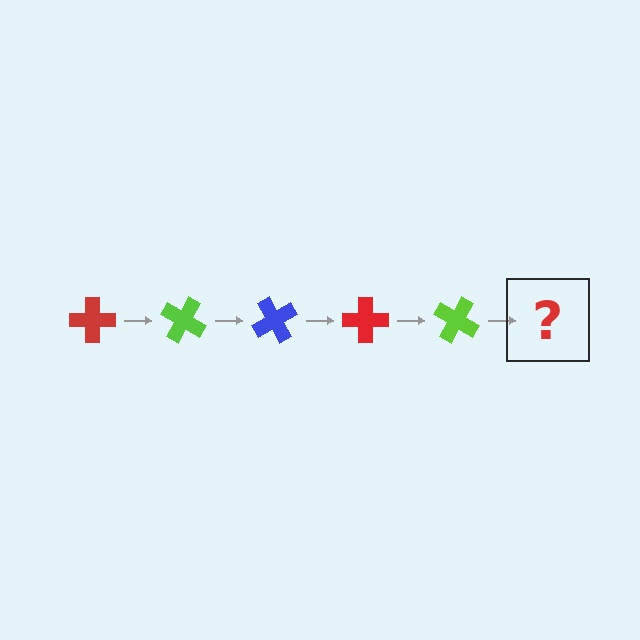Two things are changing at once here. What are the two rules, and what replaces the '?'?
The two rules are that it rotates 30 degrees each step and the color cycles through red, lime, and blue. The '?' should be a blue cross, rotated 150 degrees from the start.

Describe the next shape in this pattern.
It should be a blue cross, rotated 150 degrees from the start.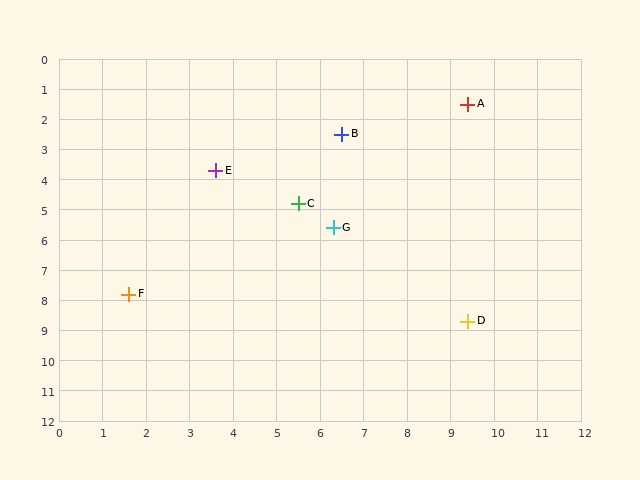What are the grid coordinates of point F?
Point F is at approximately (1.6, 7.8).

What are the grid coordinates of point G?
Point G is at approximately (6.3, 5.6).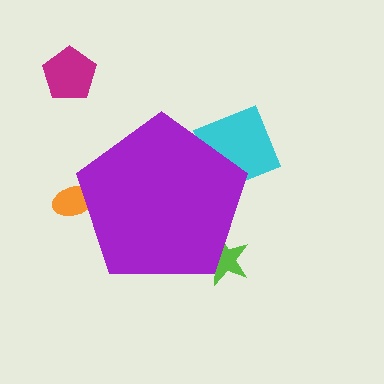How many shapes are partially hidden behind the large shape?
3 shapes are partially hidden.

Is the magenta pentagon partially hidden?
No, the magenta pentagon is fully visible.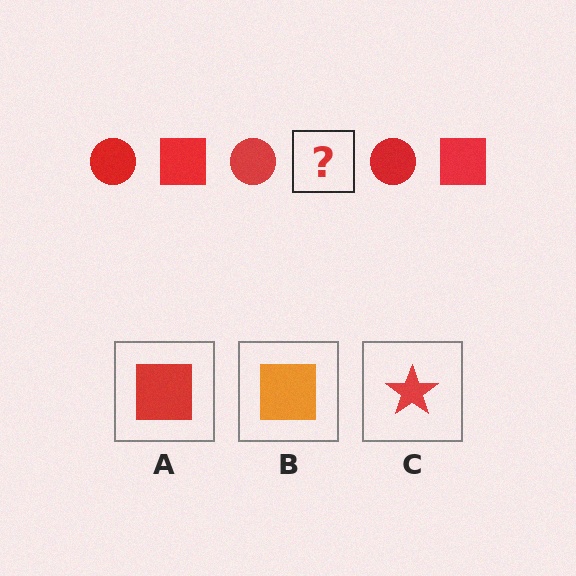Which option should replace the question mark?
Option A.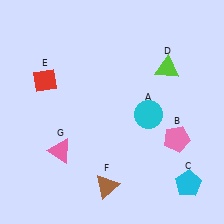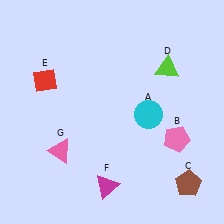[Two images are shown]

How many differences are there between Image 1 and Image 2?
There are 2 differences between the two images.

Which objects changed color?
C changed from cyan to brown. F changed from brown to magenta.